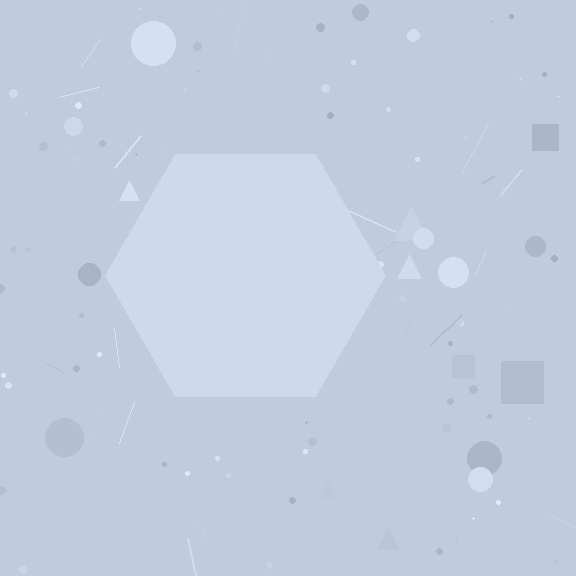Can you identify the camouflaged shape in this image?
The camouflaged shape is a hexagon.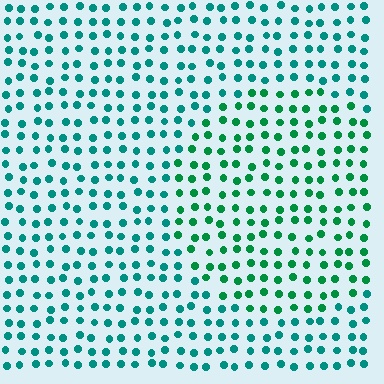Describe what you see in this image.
The image is filled with small teal elements in a uniform arrangement. A circle-shaped region is visible where the elements are tinted to a slightly different hue, forming a subtle color boundary.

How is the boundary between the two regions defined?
The boundary is defined purely by a slight shift in hue (about 28 degrees). Spacing, size, and orientation are identical on both sides.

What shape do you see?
I see a circle.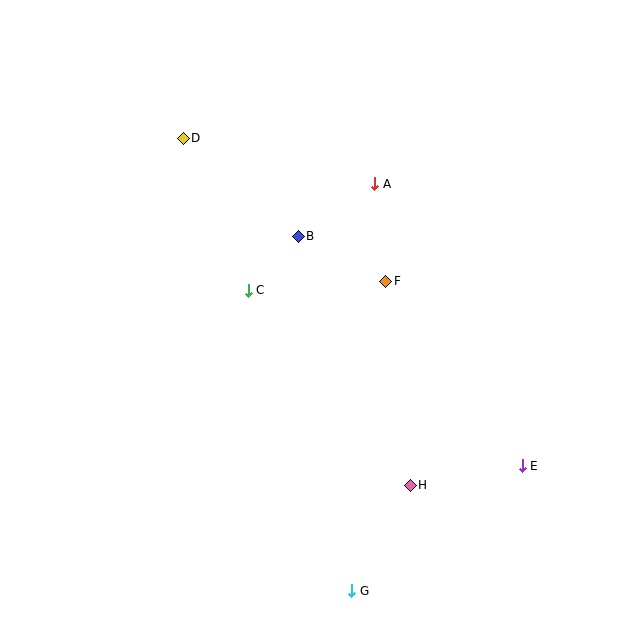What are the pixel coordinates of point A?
Point A is at (375, 184).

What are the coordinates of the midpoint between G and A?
The midpoint between G and A is at (363, 387).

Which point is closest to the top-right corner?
Point A is closest to the top-right corner.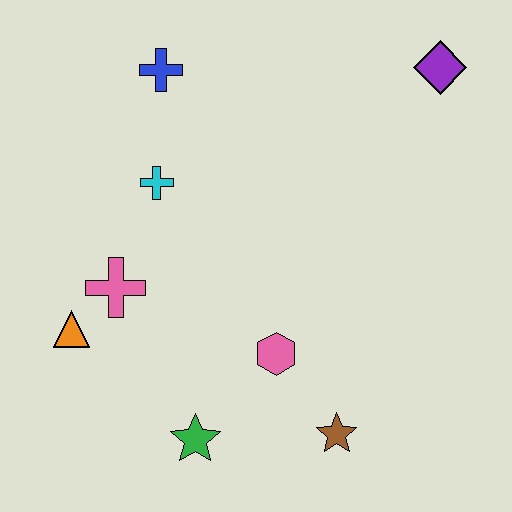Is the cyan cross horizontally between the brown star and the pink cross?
Yes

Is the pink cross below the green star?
No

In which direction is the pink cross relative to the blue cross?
The pink cross is below the blue cross.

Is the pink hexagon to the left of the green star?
No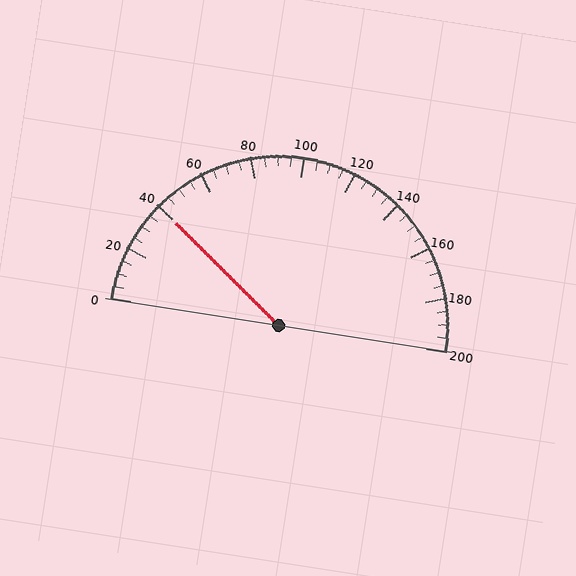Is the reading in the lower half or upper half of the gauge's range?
The reading is in the lower half of the range (0 to 200).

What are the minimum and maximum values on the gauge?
The gauge ranges from 0 to 200.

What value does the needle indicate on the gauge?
The needle indicates approximately 40.